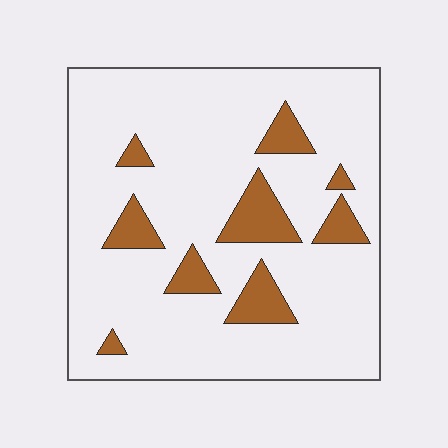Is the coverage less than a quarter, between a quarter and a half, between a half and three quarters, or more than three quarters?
Less than a quarter.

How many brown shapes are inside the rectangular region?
9.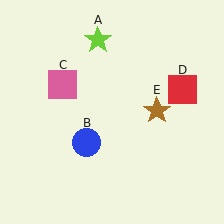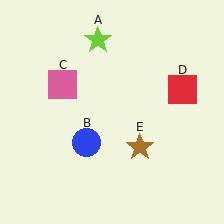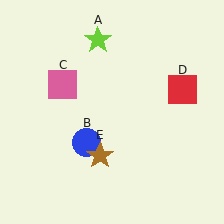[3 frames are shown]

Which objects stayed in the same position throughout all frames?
Lime star (object A) and blue circle (object B) and pink square (object C) and red square (object D) remained stationary.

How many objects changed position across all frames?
1 object changed position: brown star (object E).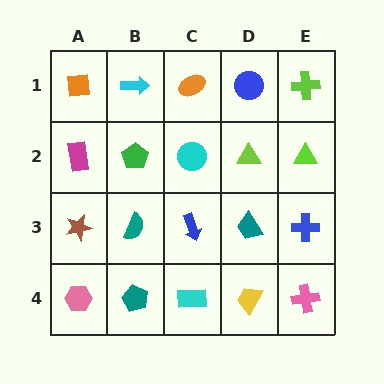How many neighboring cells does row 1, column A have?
2.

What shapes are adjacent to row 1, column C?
A cyan circle (row 2, column C), a cyan arrow (row 1, column B), a blue circle (row 1, column D).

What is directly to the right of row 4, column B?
A cyan rectangle.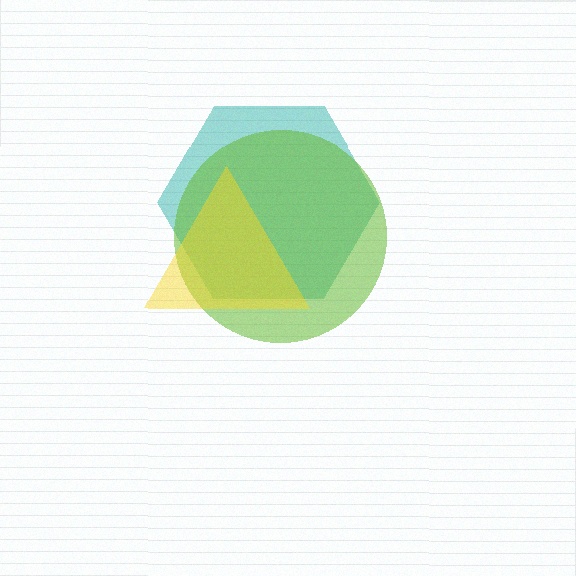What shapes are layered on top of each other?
The layered shapes are: a teal hexagon, a lime circle, a yellow triangle.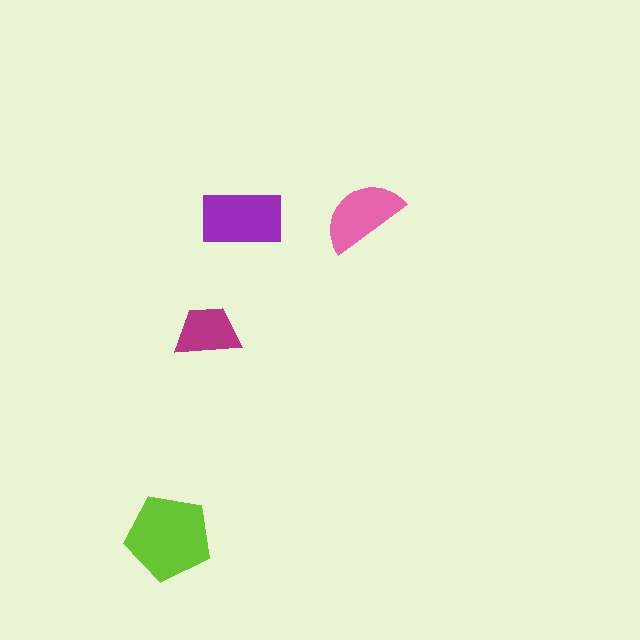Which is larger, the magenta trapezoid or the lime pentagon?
The lime pentagon.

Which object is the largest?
The lime pentagon.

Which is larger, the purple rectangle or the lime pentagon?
The lime pentagon.